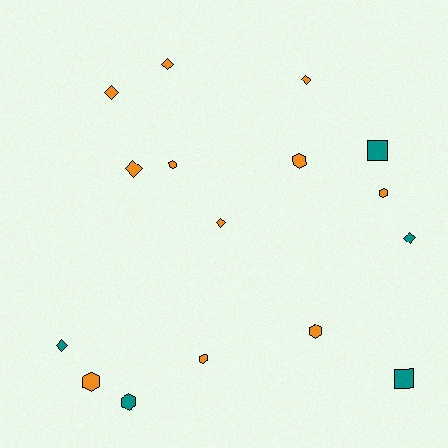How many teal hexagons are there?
There is 1 teal hexagon.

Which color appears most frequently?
Orange, with 11 objects.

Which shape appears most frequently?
Hexagon, with 7 objects.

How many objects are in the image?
There are 16 objects.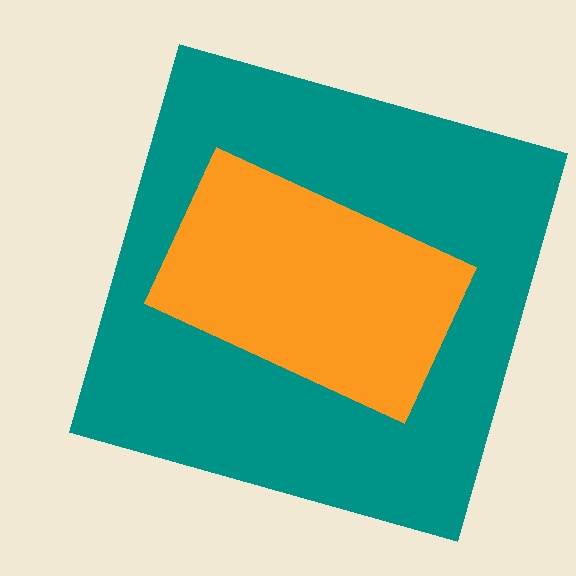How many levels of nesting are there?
2.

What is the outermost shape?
The teal square.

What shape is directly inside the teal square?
The orange rectangle.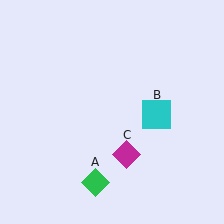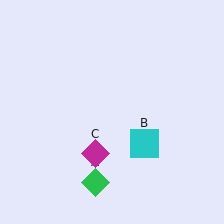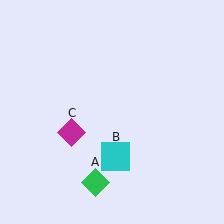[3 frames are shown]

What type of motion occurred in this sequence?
The cyan square (object B), magenta diamond (object C) rotated clockwise around the center of the scene.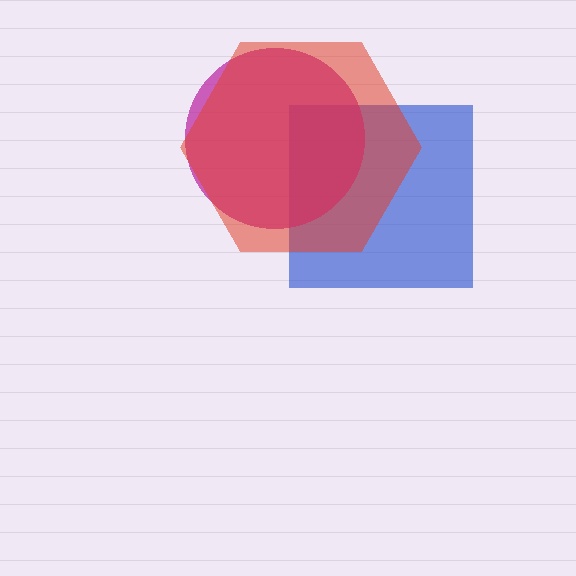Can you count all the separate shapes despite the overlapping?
Yes, there are 3 separate shapes.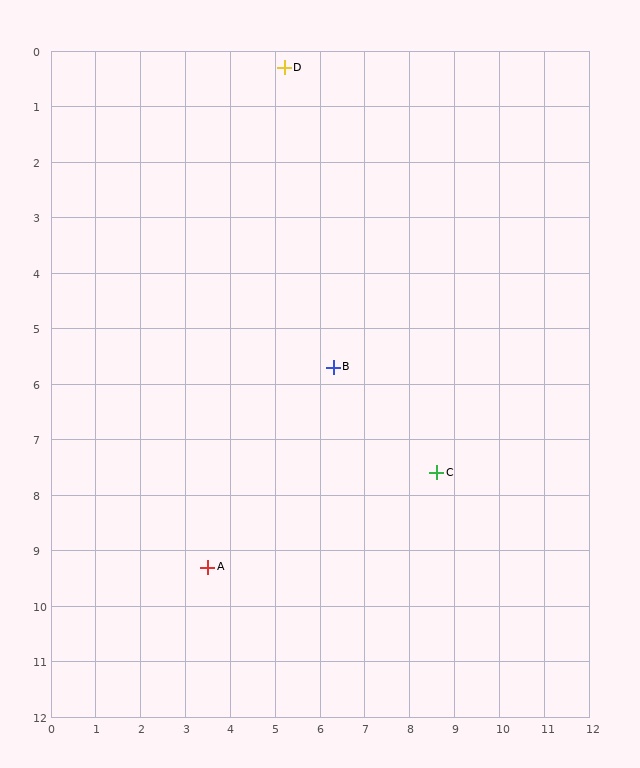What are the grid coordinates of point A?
Point A is at approximately (3.5, 9.3).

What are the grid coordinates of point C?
Point C is at approximately (8.6, 7.6).